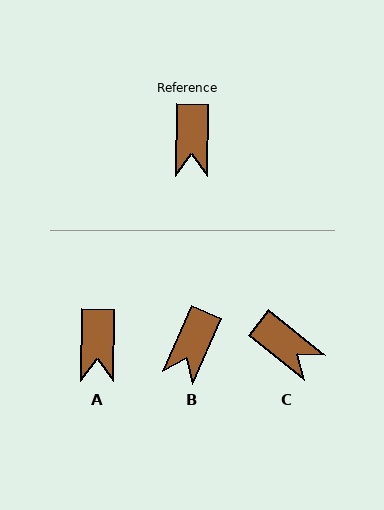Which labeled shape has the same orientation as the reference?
A.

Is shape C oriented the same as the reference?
No, it is off by about 52 degrees.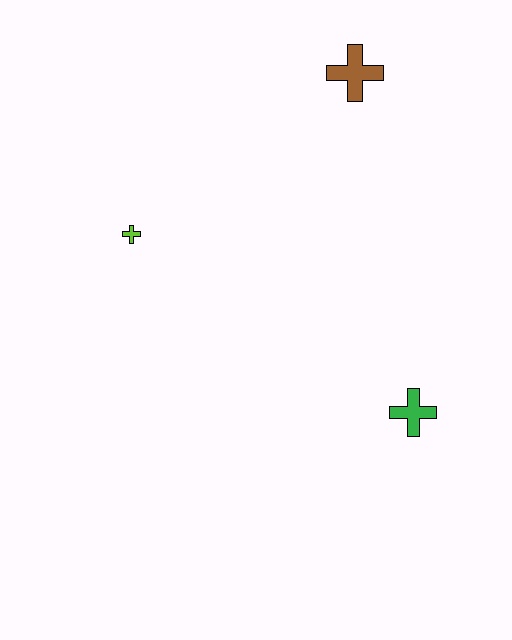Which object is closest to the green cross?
The lime cross is closest to the green cross.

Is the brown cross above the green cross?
Yes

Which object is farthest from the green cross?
The brown cross is farthest from the green cross.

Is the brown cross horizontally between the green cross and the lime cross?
Yes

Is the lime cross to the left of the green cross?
Yes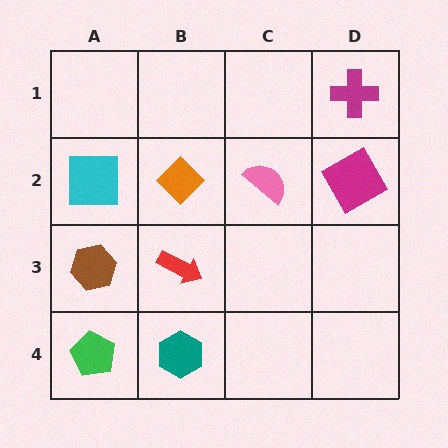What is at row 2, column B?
An orange diamond.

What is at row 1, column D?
A magenta cross.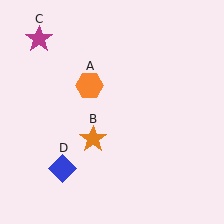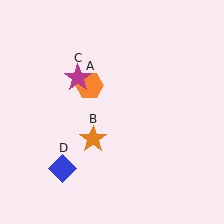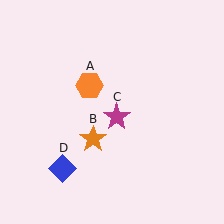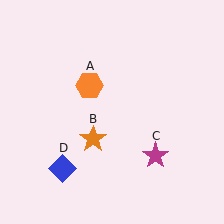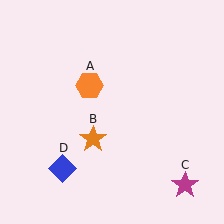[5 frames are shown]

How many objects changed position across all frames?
1 object changed position: magenta star (object C).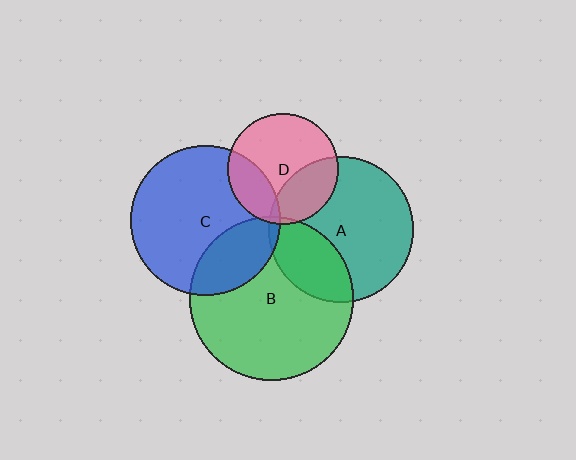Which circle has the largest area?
Circle B (green).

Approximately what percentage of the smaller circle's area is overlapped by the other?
Approximately 30%.